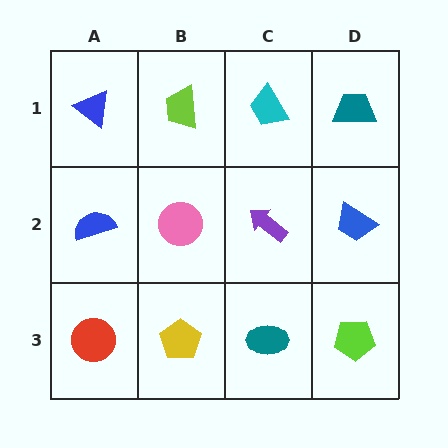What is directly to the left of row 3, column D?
A teal ellipse.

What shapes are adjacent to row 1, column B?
A pink circle (row 2, column B), a blue triangle (row 1, column A), a cyan trapezoid (row 1, column C).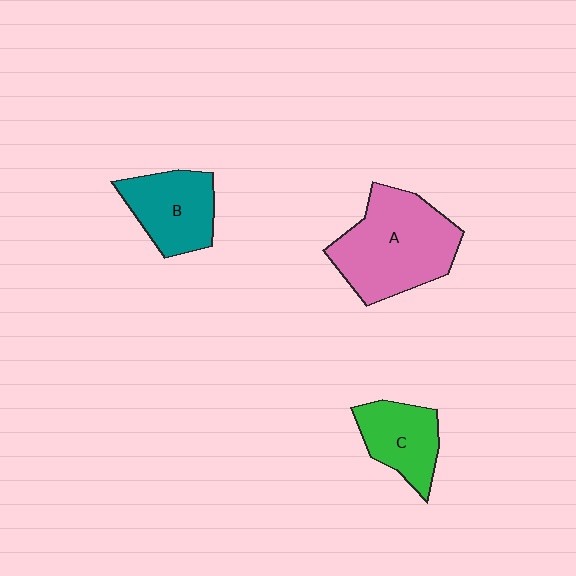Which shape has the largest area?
Shape A (pink).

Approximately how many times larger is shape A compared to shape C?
Approximately 1.9 times.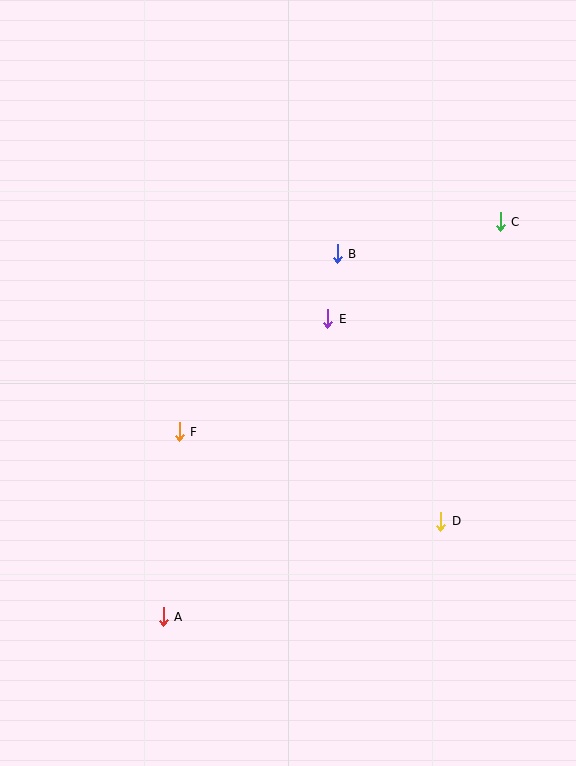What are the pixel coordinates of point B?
Point B is at (337, 254).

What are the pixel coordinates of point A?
Point A is at (163, 617).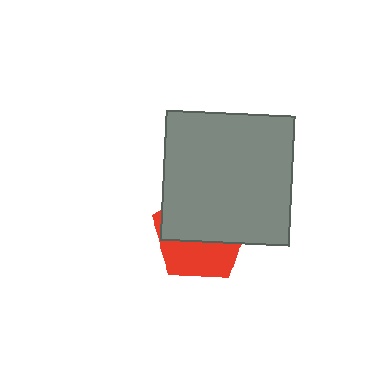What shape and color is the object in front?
The object in front is a gray square.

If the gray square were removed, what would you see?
You would see the complete red pentagon.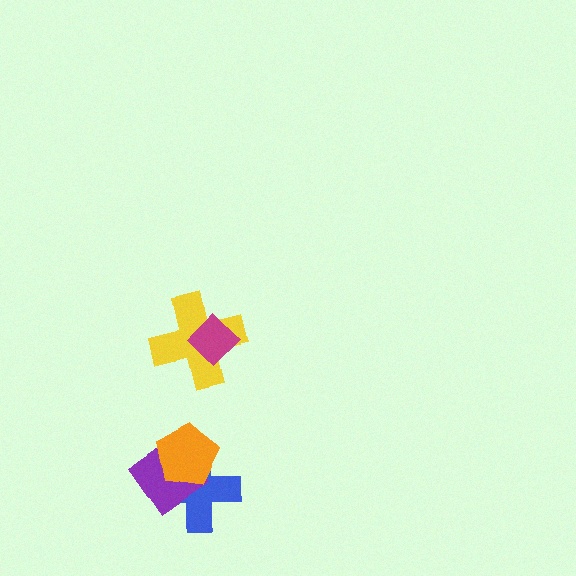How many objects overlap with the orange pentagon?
2 objects overlap with the orange pentagon.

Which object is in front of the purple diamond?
The orange pentagon is in front of the purple diamond.